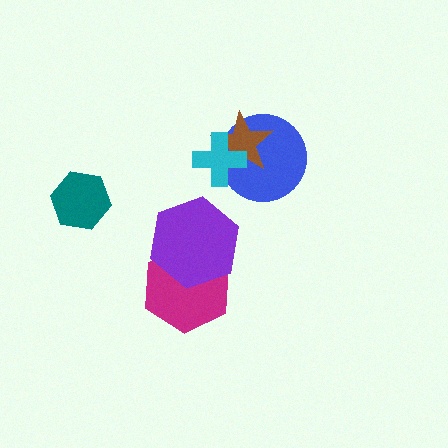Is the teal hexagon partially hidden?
No, no other shape covers it.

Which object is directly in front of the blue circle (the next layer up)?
The brown star is directly in front of the blue circle.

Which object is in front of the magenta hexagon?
The purple hexagon is in front of the magenta hexagon.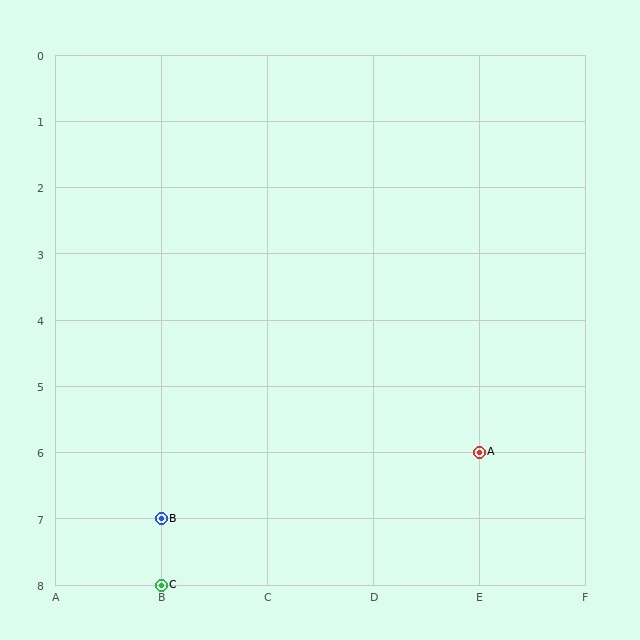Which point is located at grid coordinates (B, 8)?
Point C is at (B, 8).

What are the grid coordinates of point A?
Point A is at grid coordinates (E, 6).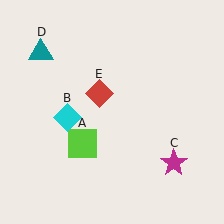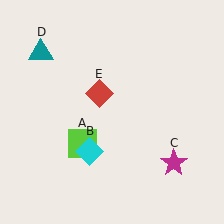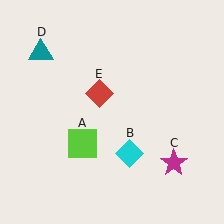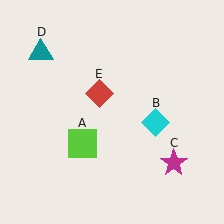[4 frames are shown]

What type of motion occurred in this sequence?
The cyan diamond (object B) rotated counterclockwise around the center of the scene.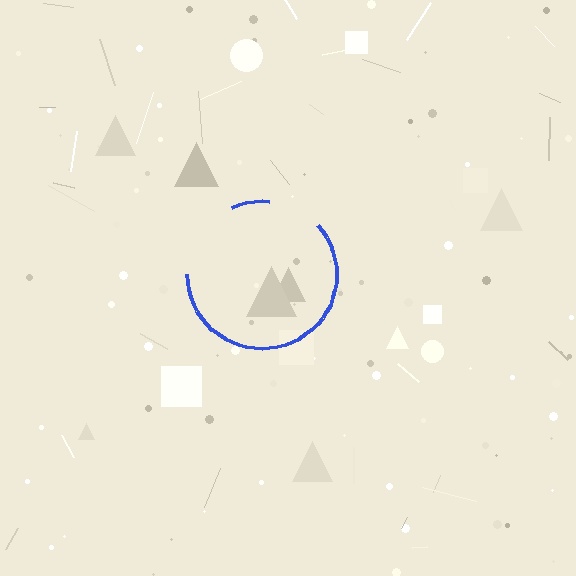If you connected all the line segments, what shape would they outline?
They would outline a circle.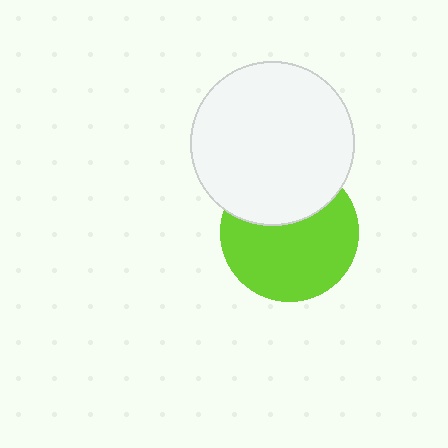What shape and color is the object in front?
The object in front is a white circle.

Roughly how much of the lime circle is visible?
Most of it is visible (roughly 66%).